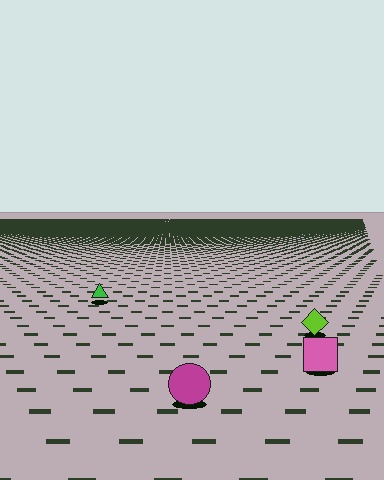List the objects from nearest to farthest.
From nearest to farthest: the magenta circle, the pink square, the lime diamond, the green triangle.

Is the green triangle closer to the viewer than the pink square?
No. The pink square is closer — you can tell from the texture gradient: the ground texture is coarser near it.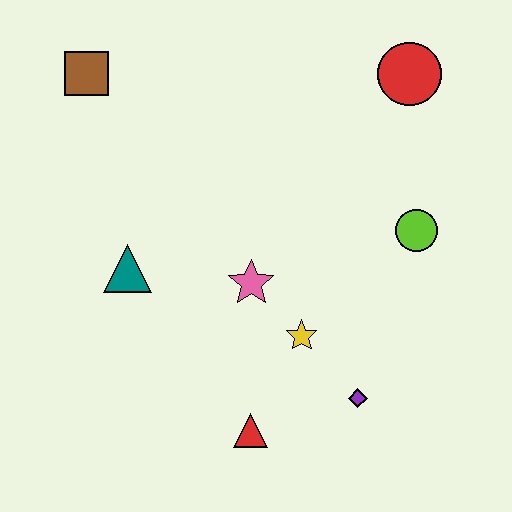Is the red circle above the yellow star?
Yes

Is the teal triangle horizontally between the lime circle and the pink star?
No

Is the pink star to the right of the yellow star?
No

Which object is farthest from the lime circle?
The brown square is farthest from the lime circle.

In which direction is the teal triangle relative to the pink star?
The teal triangle is to the left of the pink star.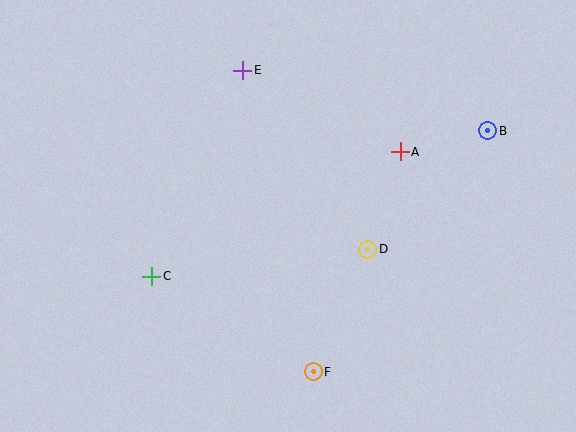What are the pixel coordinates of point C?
Point C is at (152, 276).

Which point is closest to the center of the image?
Point D at (368, 249) is closest to the center.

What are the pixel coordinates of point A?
Point A is at (400, 152).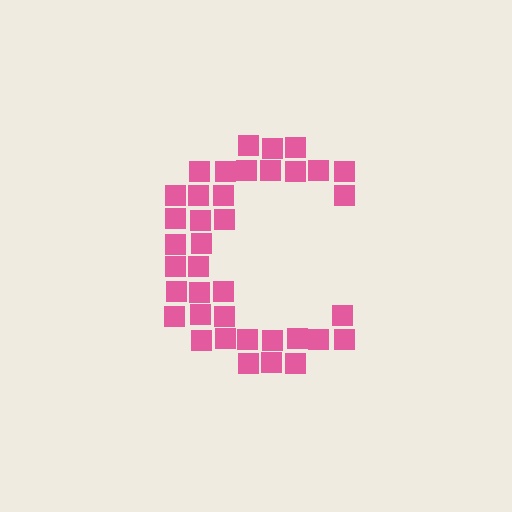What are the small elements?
The small elements are squares.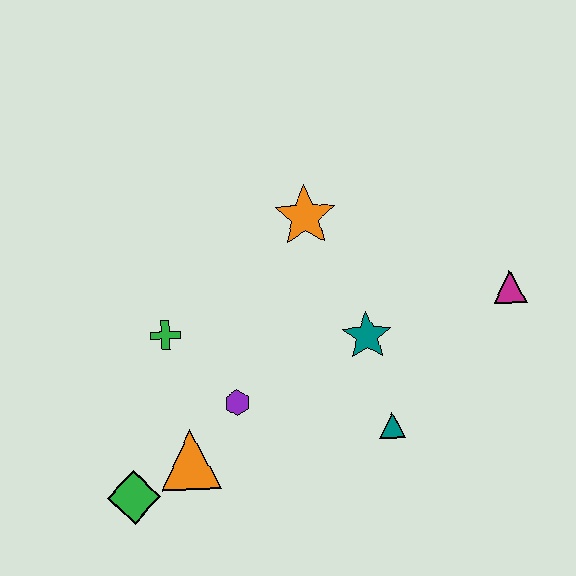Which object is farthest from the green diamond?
The magenta triangle is farthest from the green diamond.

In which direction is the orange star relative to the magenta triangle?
The orange star is to the left of the magenta triangle.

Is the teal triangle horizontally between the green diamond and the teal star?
No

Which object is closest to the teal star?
The teal triangle is closest to the teal star.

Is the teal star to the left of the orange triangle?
No